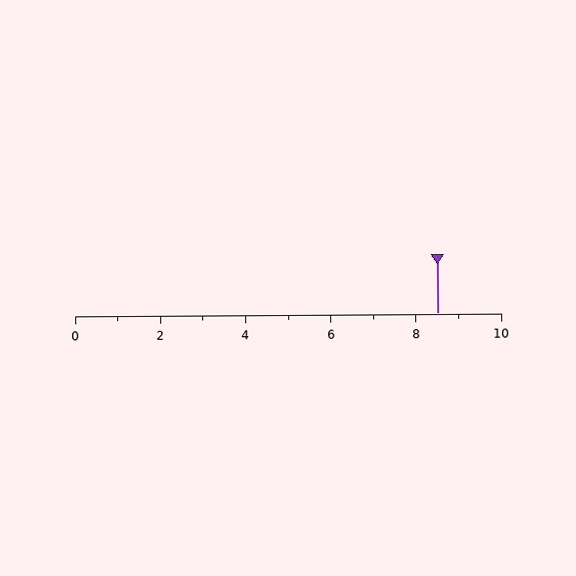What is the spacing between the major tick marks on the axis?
The major ticks are spaced 2 apart.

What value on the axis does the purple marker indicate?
The marker indicates approximately 8.5.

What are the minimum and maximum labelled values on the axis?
The axis runs from 0 to 10.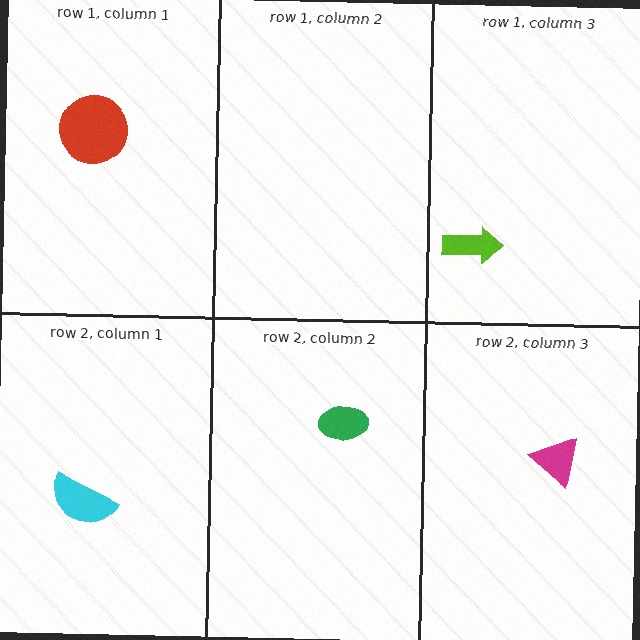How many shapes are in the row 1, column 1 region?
1.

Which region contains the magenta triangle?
The row 2, column 3 region.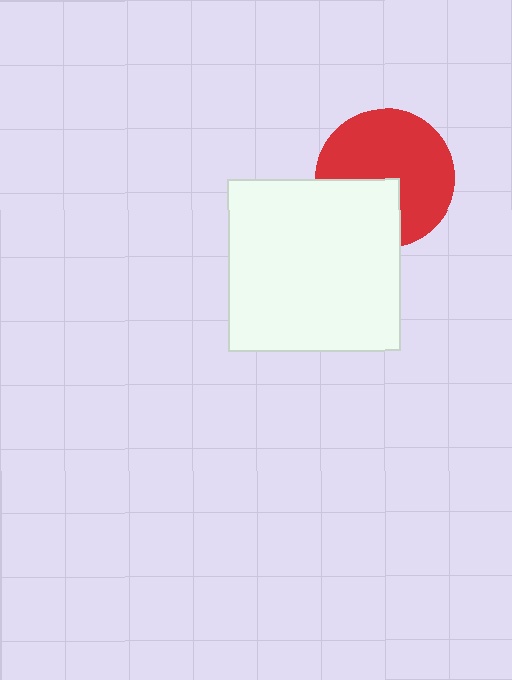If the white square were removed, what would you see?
You would see the complete red circle.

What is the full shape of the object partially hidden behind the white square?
The partially hidden object is a red circle.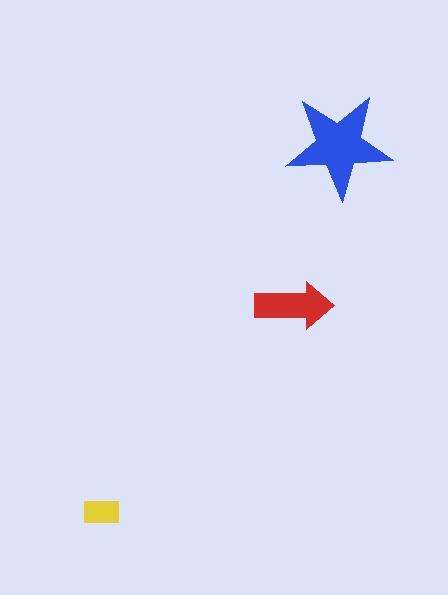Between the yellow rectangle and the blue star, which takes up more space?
The blue star.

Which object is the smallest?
The yellow rectangle.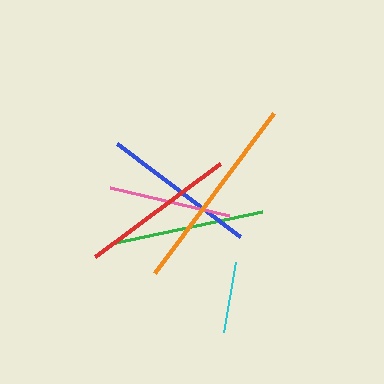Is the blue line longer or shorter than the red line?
The red line is longer than the blue line.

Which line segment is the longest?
The orange line is the longest at approximately 199 pixels.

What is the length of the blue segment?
The blue segment is approximately 154 pixels long.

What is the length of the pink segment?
The pink segment is approximately 122 pixels long.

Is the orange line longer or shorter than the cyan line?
The orange line is longer than the cyan line.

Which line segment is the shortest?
The cyan line is the shortest at approximately 72 pixels.